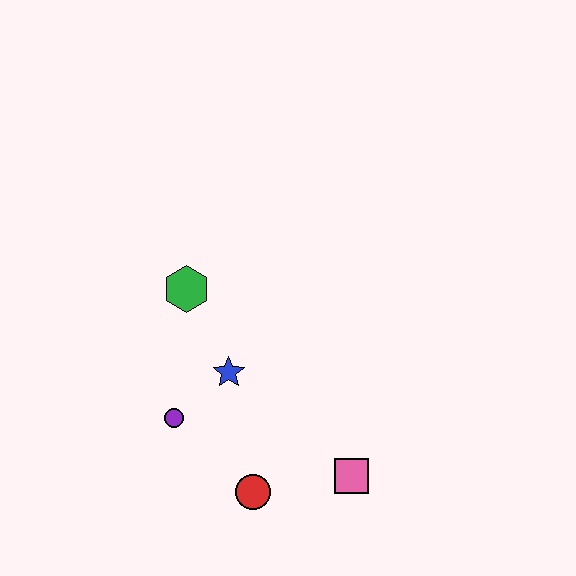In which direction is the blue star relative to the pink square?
The blue star is to the left of the pink square.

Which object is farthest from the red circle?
The green hexagon is farthest from the red circle.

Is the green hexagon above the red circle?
Yes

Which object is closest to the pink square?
The red circle is closest to the pink square.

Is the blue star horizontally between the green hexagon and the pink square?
Yes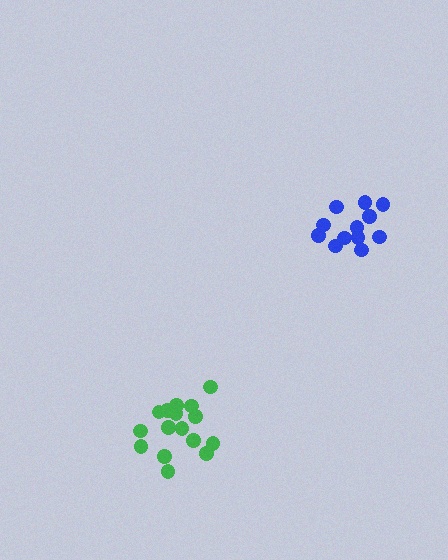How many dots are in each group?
Group 1: 12 dots, Group 2: 16 dots (28 total).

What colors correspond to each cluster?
The clusters are colored: blue, green.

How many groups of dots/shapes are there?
There are 2 groups.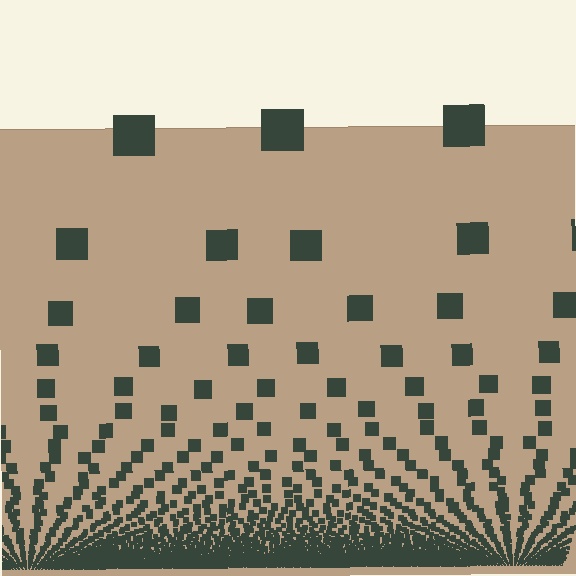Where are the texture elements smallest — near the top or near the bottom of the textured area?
Near the bottom.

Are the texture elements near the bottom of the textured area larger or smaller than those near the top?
Smaller. The gradient is inverted — elements near the bottom are smaller and denser.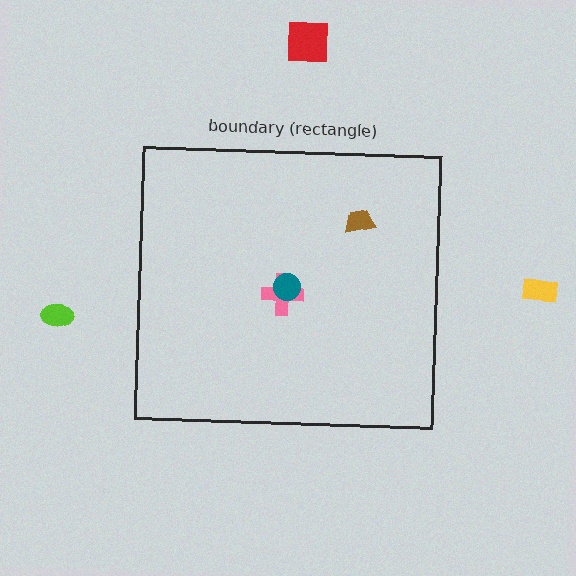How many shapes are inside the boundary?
3 inside, 3 outside.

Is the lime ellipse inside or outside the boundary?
Outside.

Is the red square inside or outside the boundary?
Outside.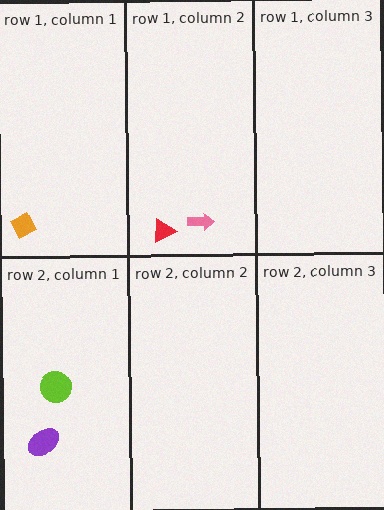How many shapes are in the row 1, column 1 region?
1.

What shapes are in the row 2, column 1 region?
The lime circle, the purple ellipse.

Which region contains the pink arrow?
The row 1, column 2 region.